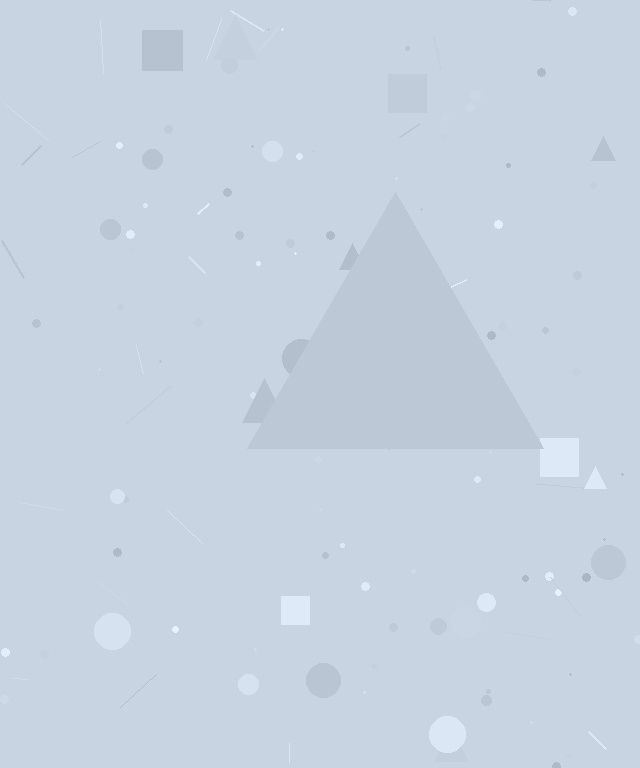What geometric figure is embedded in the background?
A triangle is embedded in the background.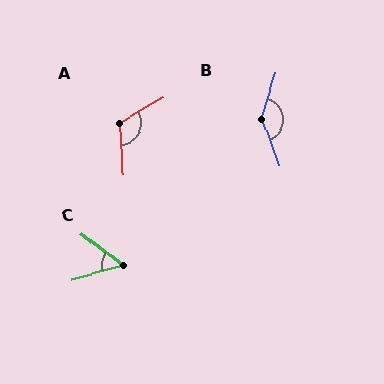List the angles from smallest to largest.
C (53°), A (118°), B (141°).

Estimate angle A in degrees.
Approximately 118 degrees.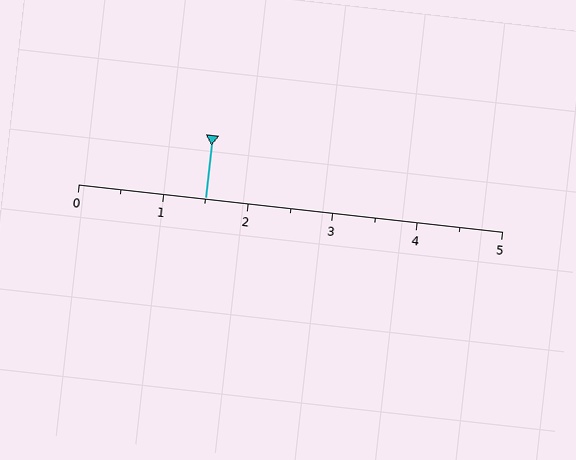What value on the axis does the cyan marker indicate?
The marker indicates approximately 1.5.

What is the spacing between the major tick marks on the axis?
The major ticks are spaced 1 apart.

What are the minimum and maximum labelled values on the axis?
The axis runs from 0 to 5.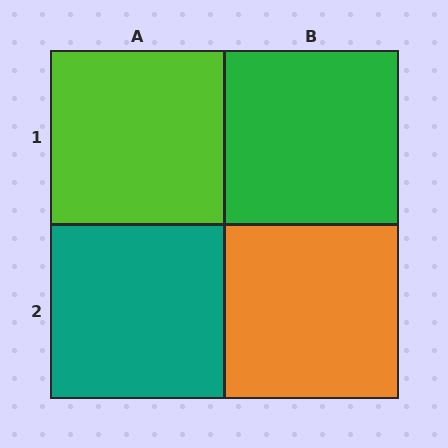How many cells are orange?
1 cell is orange.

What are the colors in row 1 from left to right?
Lime, green.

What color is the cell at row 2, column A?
Teal.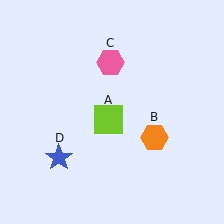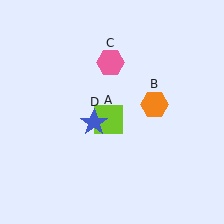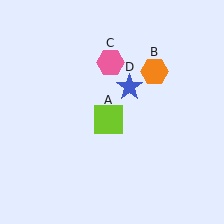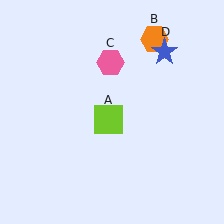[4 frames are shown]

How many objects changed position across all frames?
2 objects changed position: orange hexagon (object B), blue star (object D).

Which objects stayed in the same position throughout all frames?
Lime square (object A) and pink hexagon (object C) remained stationary.